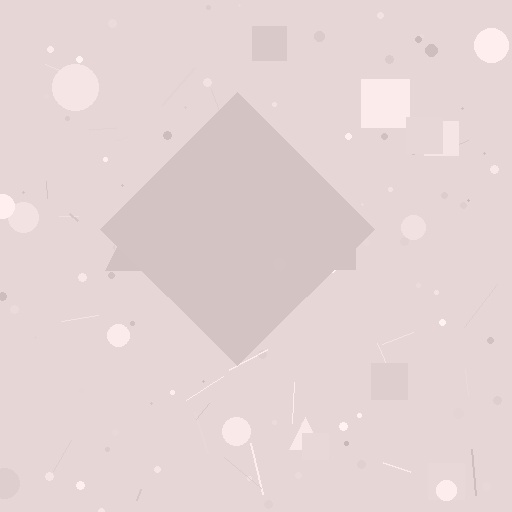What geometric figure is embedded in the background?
A diamond is embedded in the background.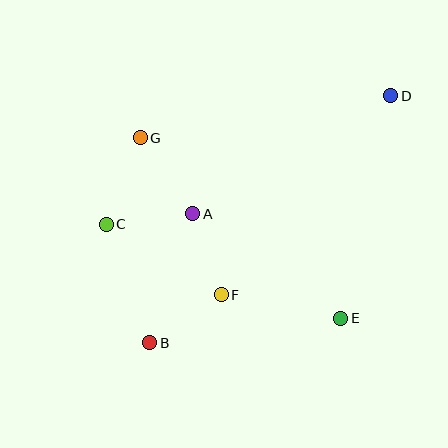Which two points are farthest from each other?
Points B and D are farthest from each other.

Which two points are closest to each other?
Points B and F are closest to each other.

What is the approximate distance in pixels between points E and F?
The distance between E and F is approximately 122 pixels.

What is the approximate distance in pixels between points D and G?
The distance between D and G is approximately 254 pixels.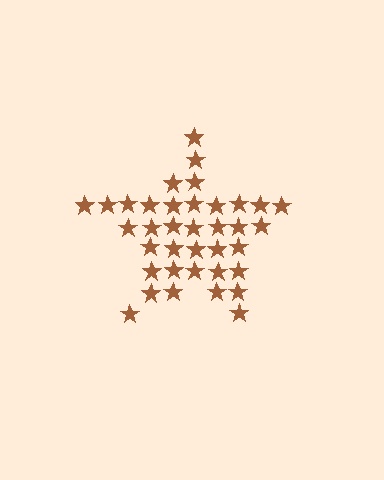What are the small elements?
The small elements are stars.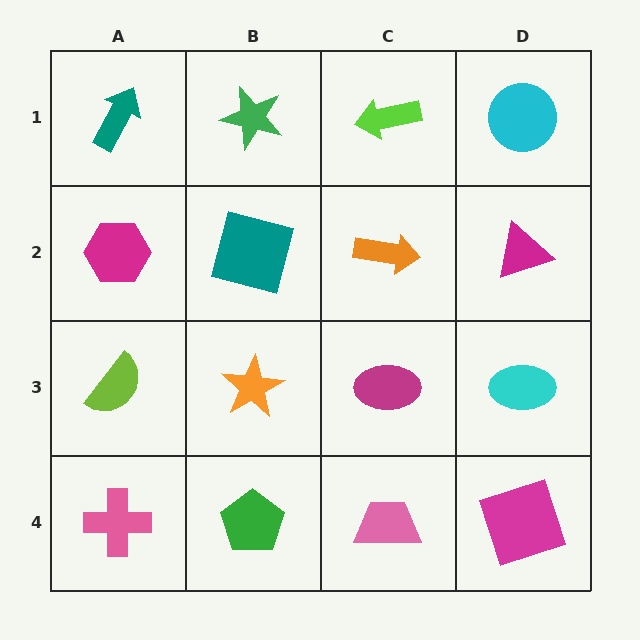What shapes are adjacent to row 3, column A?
A magenta hexagon (row 2, column A), a pink cross (row 4, column A), an orange star (row 3, column B).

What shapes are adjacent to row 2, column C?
A lime arrow (row 1, column C), a magenta ellipse (row 3, column C), a teal square (row 2, column B), a magenta triangle (row 2, column D).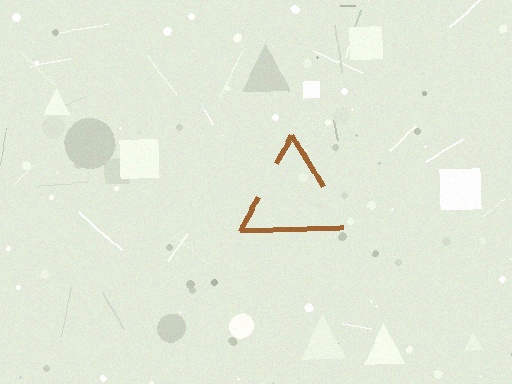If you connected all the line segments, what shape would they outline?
They would outline a triangle.